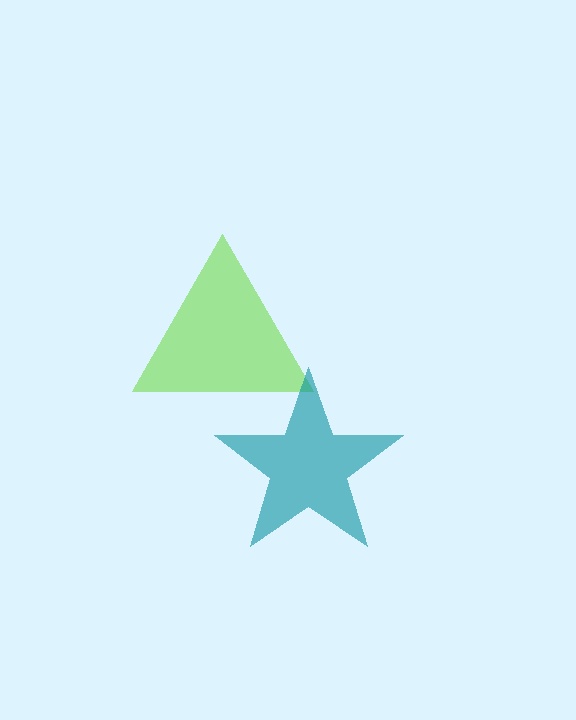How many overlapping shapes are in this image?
There are 2 overlapping shapes in the image.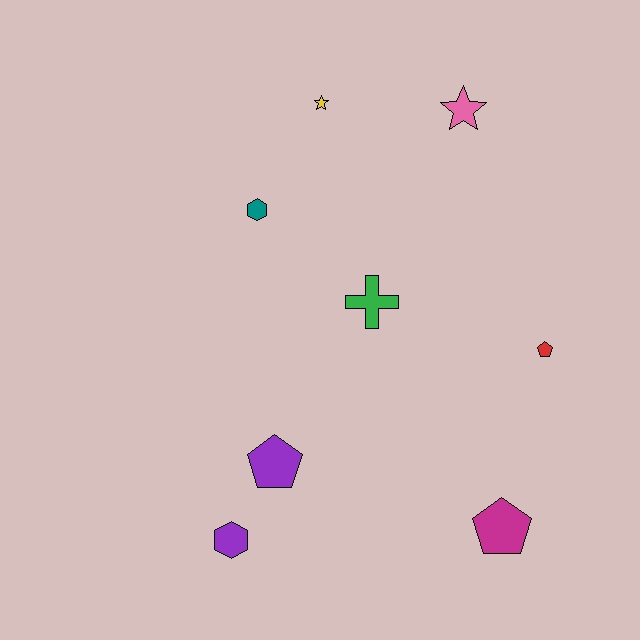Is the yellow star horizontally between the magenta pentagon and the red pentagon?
No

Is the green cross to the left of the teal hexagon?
No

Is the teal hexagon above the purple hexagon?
Yes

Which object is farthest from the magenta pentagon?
The yellow star is farthest from the magenta pentagon.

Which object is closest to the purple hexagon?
The purple pentagon is closest to the purple hexagon.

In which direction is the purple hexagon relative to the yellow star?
The purple hexagon is below the yellow star.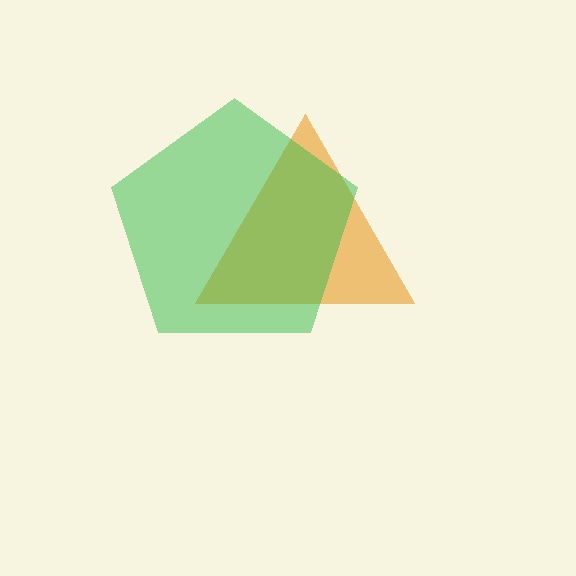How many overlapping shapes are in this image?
There are 2 overlapping shapes in the image.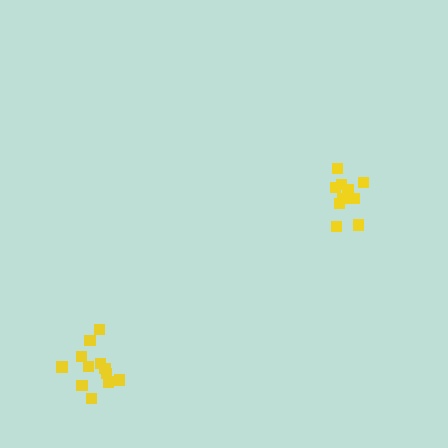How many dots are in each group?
Group 1: 11 dots, Group 2: 12 dots (23 total).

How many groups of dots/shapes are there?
There are 2 groups.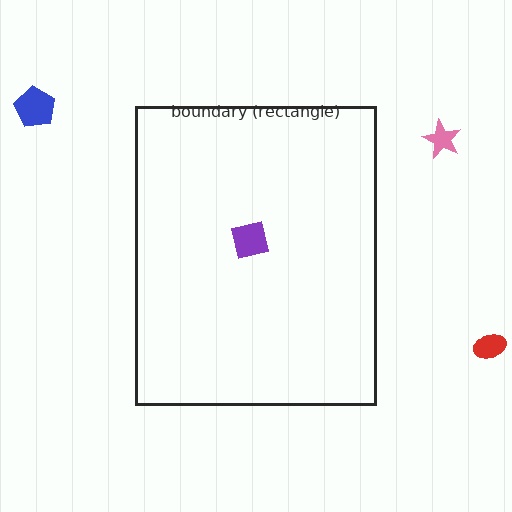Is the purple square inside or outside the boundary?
Inside.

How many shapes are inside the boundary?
1 inside, 3 outside.